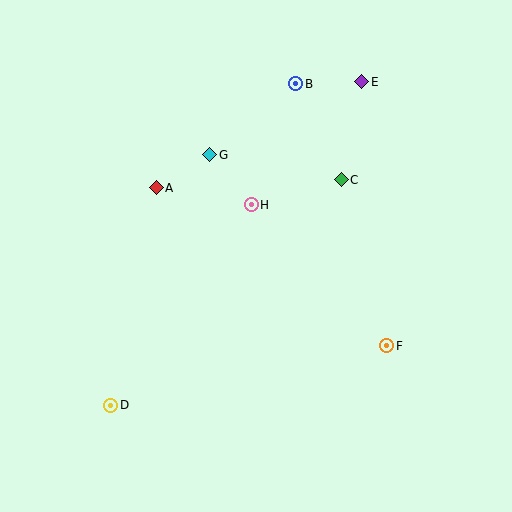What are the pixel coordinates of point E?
Point E is at (362, 82).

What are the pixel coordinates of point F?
Point F is at (387, 346).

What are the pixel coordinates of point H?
Point H is at (251, 205).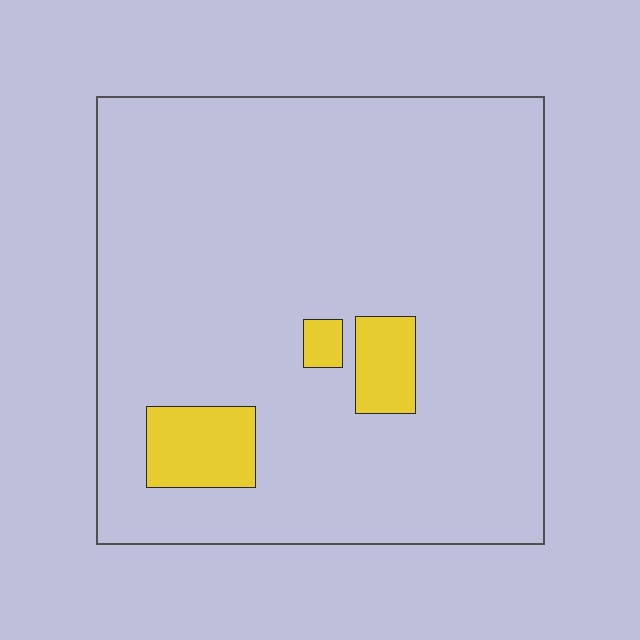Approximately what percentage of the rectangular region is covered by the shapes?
Approximately 10%.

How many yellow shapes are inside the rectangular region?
3.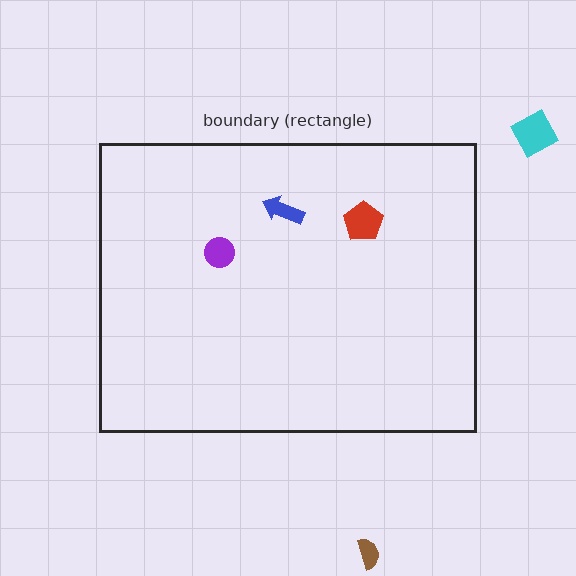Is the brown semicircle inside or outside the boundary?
Outside.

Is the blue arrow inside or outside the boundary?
Inside.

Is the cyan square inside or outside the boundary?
Outside.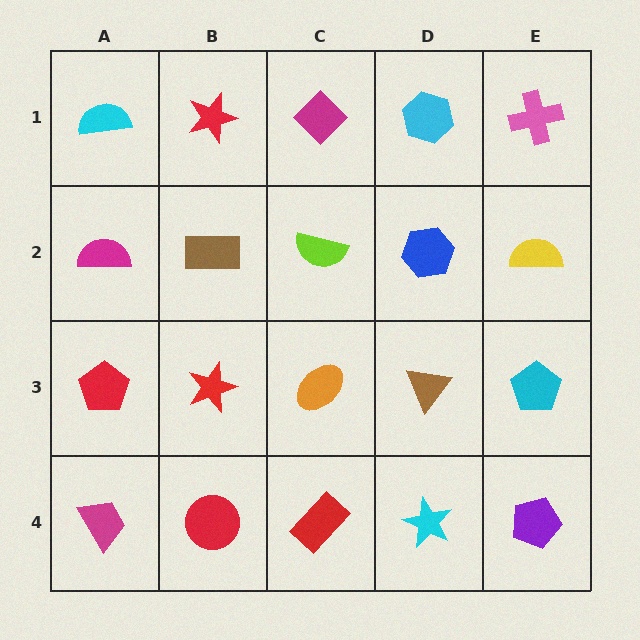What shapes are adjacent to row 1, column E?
A yellow semicircle (row 2, column E), a cyan hexagon (row 1, column D).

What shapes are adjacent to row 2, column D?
A cyan hexagon (row 1, column D), a brown triangle (row 3, column D), a lime semicircle (row 2, column C), a yellow semicircle (row 2, column E).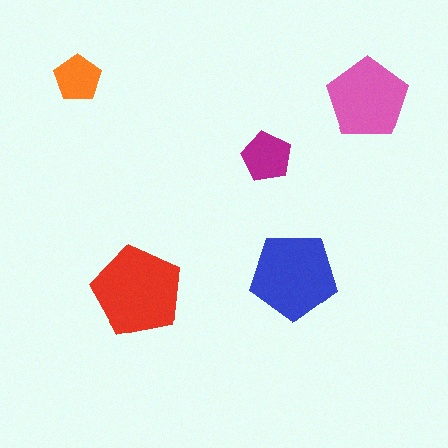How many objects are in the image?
There are 5 objects in the image.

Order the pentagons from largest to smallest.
the red one, the blue one, the pink one, the magenta one, the orange one.